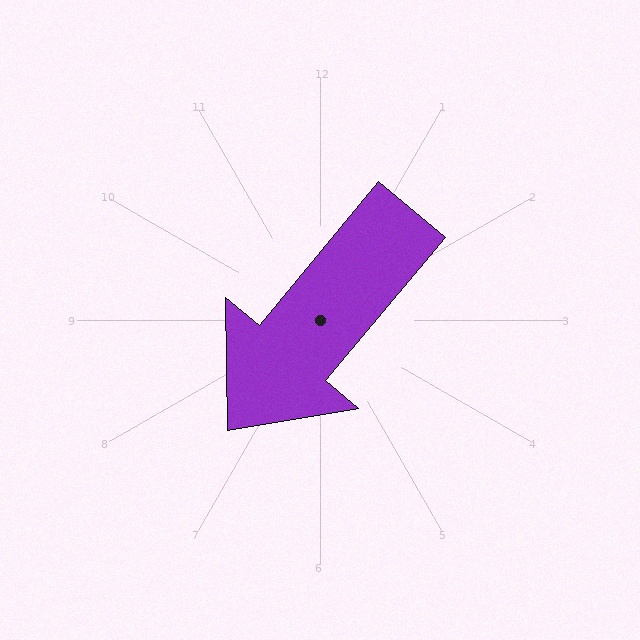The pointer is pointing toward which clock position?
Roughly 7 o'clock.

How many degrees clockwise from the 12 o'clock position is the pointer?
Approximately 220 degrees.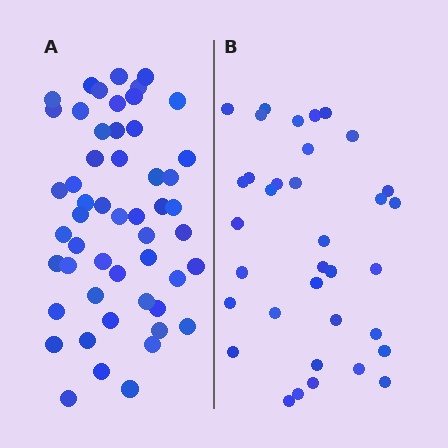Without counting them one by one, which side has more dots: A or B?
Region A (the left region) has more dots.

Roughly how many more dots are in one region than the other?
Region A has approximately 15 more dots than region B.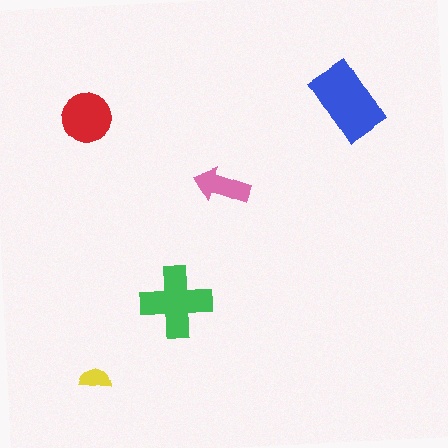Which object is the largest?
The blue rectangle.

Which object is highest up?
The blue rectangle is topmost.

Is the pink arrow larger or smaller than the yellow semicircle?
Larger.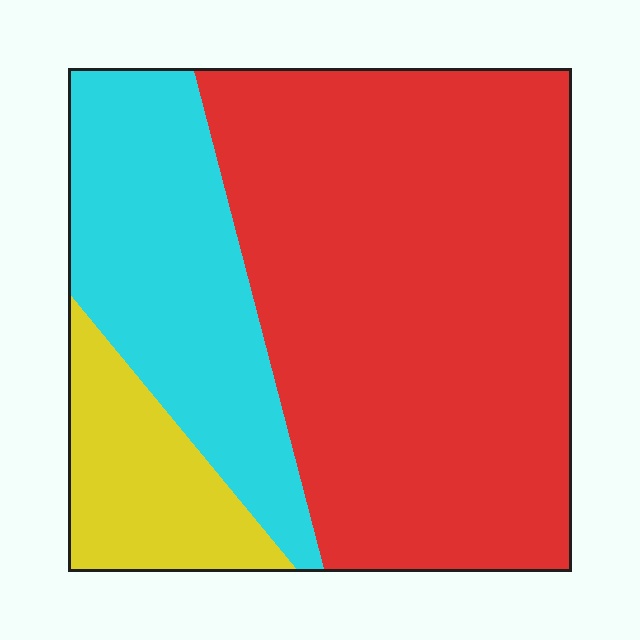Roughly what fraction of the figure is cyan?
Cyan covers 25% of the figure.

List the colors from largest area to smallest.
From largest to smallest: red, cyan, yellow.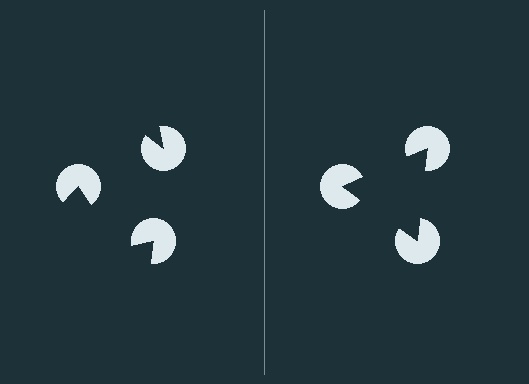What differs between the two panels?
The pac-man discs are positioned identically on both sides; only the wedge orientations differ. On the right they align to a triangle; on the left they are misaligned.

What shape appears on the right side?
An illusory triangle.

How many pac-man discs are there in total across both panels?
6 — 3 on each side.